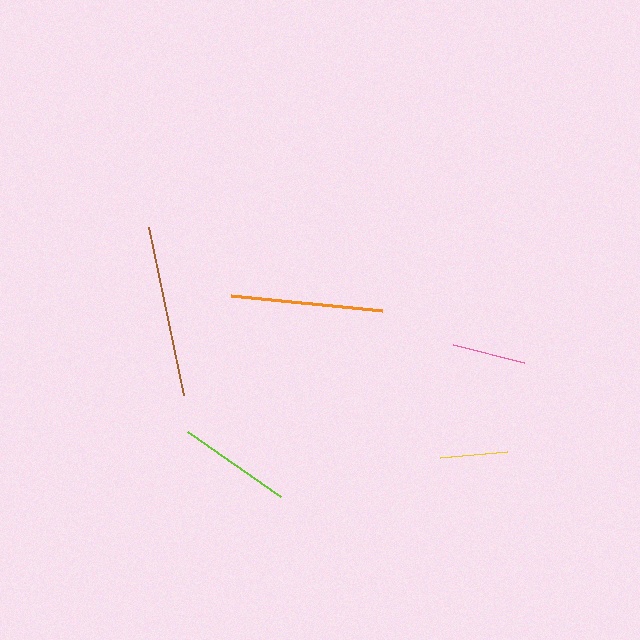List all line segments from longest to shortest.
From longest to shortest: brown, orange, lime, pink, yellow.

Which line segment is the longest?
The brown line is the longest at approximately 171 pixels.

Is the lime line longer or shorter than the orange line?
The orange line is longer than the lime line.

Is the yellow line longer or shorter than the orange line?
The orange line is longer than the yellow line.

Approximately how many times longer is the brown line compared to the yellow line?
The brown line is approximately 2.6 times the length of the yellow line.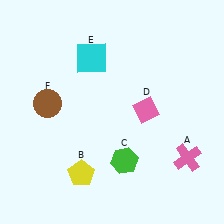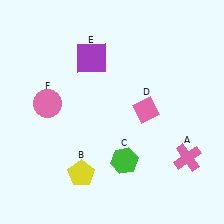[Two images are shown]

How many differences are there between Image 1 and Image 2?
There are 2 differences between the two images.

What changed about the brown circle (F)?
In Image 1, F is brown. In Image 2, it changed to pink.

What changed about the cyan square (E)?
In Image 1, E is cyan. In Image 2, it changed to purple.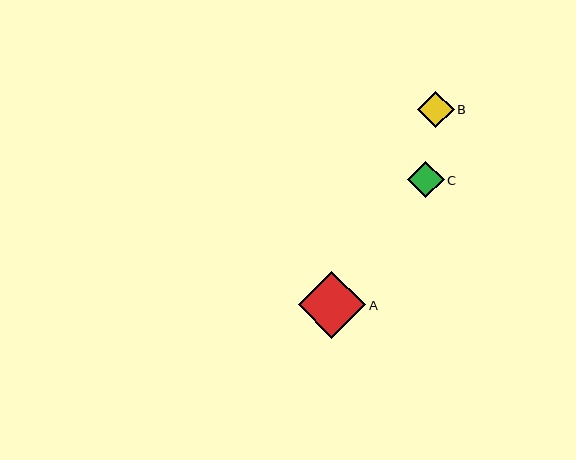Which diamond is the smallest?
Diamond C is the smallest with a size of approximately 36 pixels.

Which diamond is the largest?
Diamond A is the largest with a size of approximately 67 pixels.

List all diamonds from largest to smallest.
From largest to smallest: A, B, C.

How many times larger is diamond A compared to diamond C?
Diamond A is approximately 1.9 times the size of diamond C.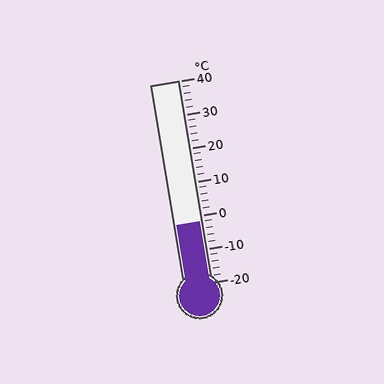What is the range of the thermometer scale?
The thermometer scale ranges from -20°C to 40°C.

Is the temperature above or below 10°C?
The temperature is below 10°C.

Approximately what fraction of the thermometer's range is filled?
The thermometer is filled to approximately 30% of its range.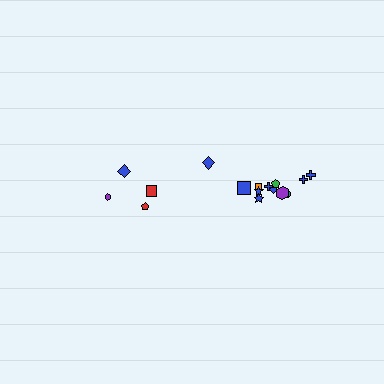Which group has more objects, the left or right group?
The right group.